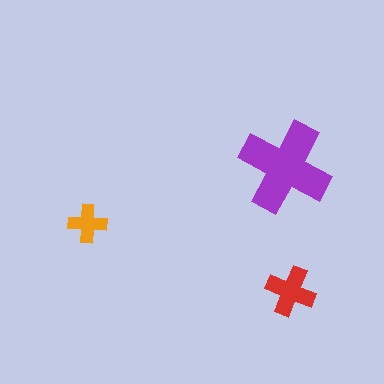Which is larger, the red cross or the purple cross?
The purple one.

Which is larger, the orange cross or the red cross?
The red one.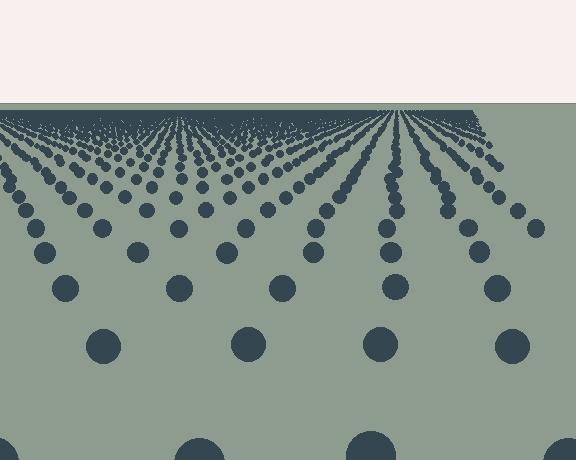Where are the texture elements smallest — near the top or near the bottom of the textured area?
Near the top.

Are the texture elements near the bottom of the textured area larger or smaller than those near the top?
Larger. Near the bottom, elements are closer to the viewer and appear at a bigger on-screen size.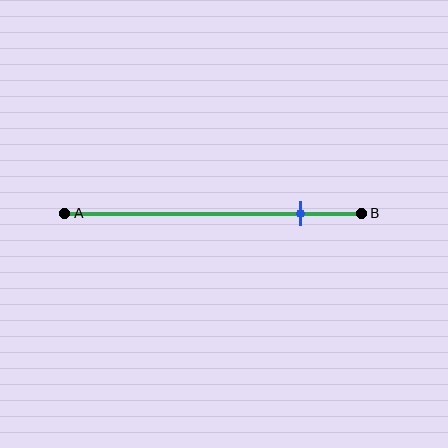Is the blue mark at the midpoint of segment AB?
No, the mark is at about 80% from A, not at the 50% midpoint.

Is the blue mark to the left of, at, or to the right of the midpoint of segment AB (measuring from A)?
The blue mark is to the right of the midpoint of segment AB.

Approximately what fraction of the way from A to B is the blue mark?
The blue mark is approximately 80% of the way from A to B.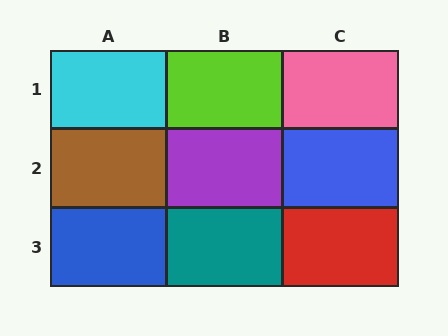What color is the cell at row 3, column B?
Teal.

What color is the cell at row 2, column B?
Purple.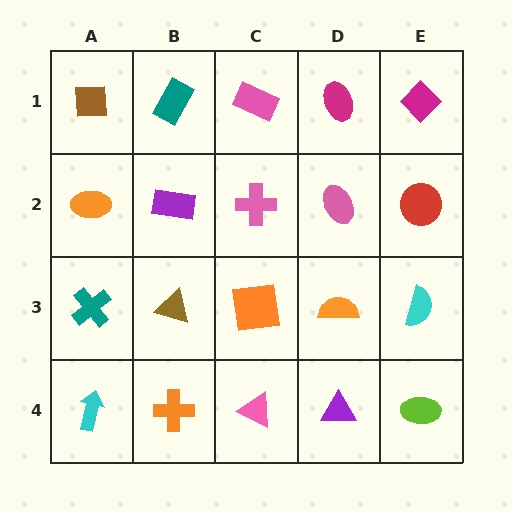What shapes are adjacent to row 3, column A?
An orange ellipse (row 2, column A), a cyan arrow (row 4, column A), a brown triangle (row 3, column B).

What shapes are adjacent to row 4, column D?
An orange semicircle (row 3, column D), a pink triangle (row 4, column C), a lime ellipse (row 4, column E).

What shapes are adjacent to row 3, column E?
A red circle (row 2, column E), a lime ellipse (row 4, column E), an orange semicircle (row 3, column D).